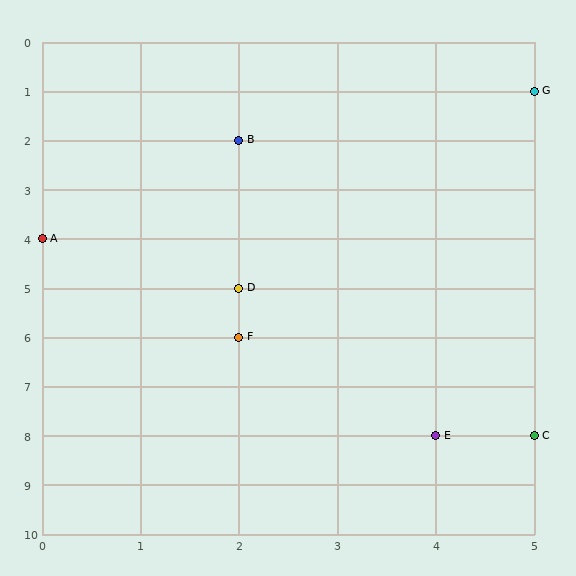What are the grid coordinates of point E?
Point E is at grid coordinates (4, 8).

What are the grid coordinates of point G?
Point G is at grid coordinates (5, 1).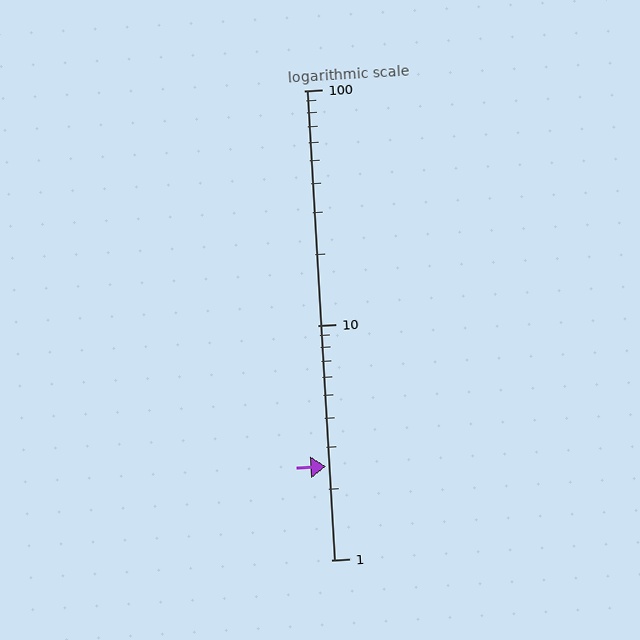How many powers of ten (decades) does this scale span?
The scale spans 2 decades, from 1 to 100.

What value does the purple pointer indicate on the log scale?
The pointer indicates approximately 2.5.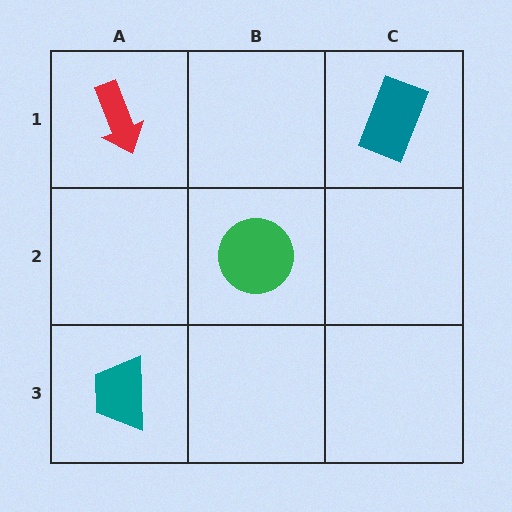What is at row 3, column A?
A teal trapezoid.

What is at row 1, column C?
A teal rectangle.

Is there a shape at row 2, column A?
No, that cell is empty.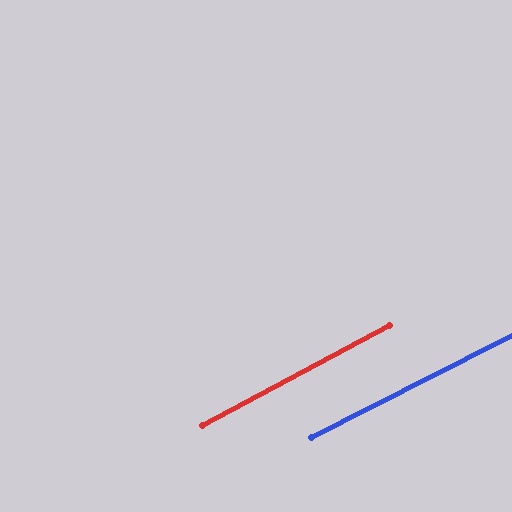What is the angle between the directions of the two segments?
Approximately 1 degree.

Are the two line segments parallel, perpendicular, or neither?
Parallel — their directions differ by only 1.1°.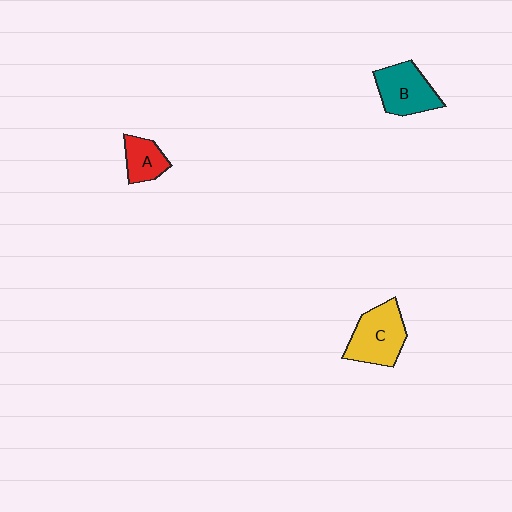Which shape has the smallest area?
Shape A (red).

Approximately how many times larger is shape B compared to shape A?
Approximately 1.6 times.